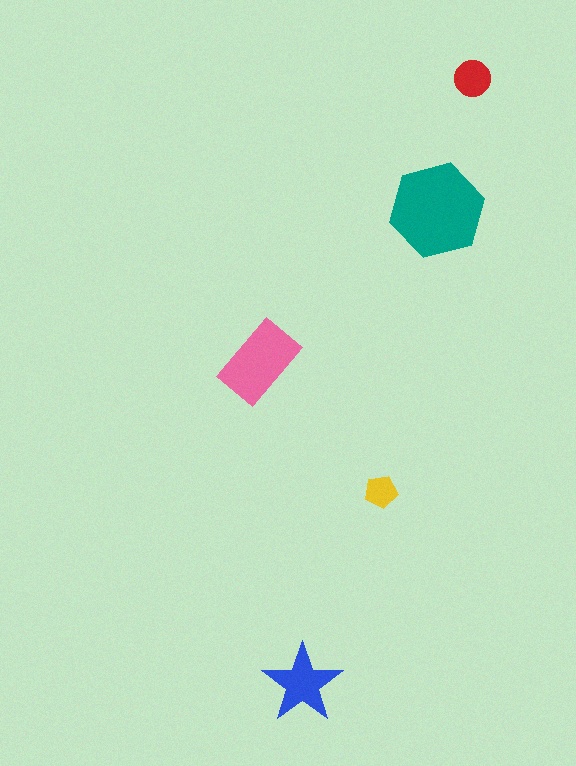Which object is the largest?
The teal hexagon.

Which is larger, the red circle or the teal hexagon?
The teal hexagon.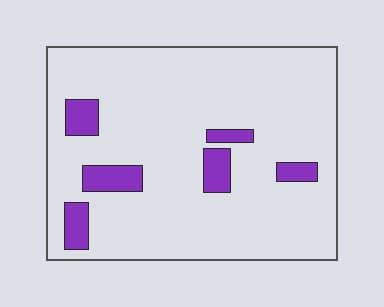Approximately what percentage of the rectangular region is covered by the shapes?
Approximately 10%.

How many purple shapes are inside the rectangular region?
6.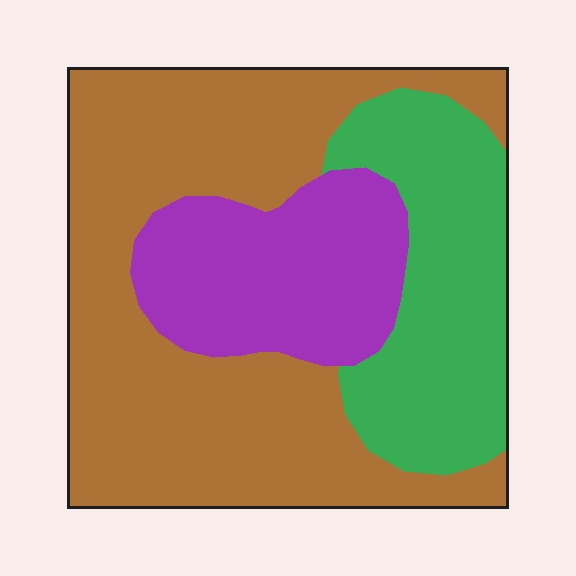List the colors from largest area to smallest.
From largest to smallest: brown, green, purple.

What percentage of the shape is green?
Green covers around 25% of the shape.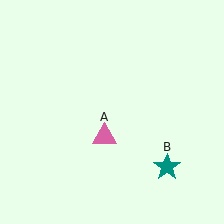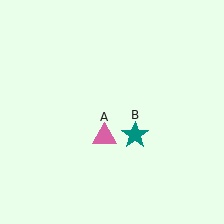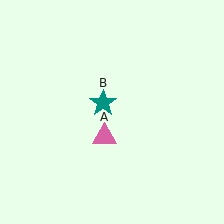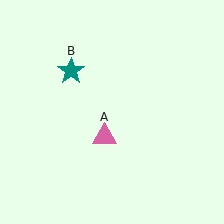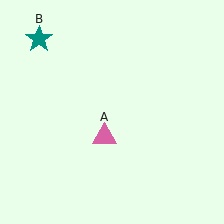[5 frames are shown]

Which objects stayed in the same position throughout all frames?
Pink triangle (object A) remained stationary.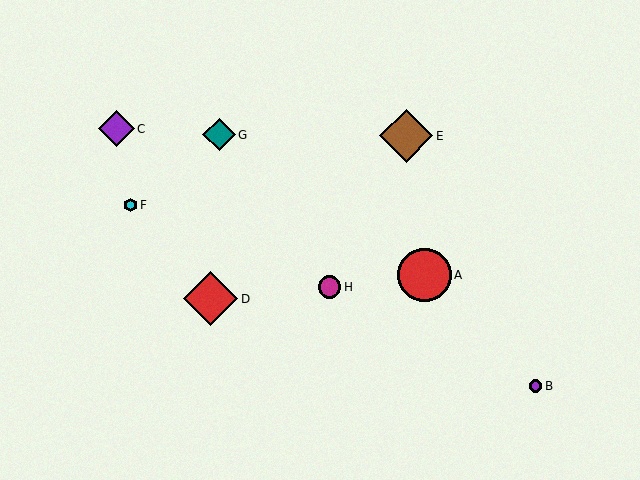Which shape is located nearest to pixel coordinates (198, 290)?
The red diamond (labeled D) at (211, 299) is nearest to that location.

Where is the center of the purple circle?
The center of the purple circle is at (535, 386).